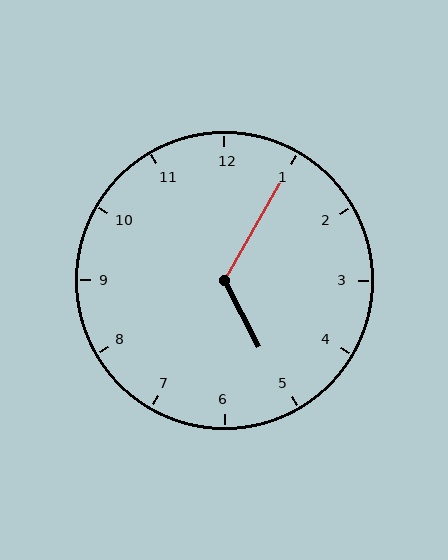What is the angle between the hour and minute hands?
Approximately 122 degrees.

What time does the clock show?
5:05.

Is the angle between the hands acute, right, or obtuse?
It is obtuse.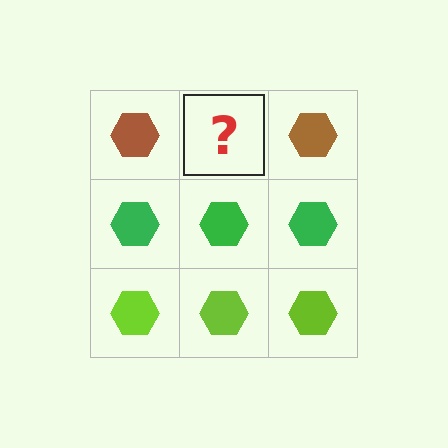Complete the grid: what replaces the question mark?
The question mark should be replaced with a brown hexagon.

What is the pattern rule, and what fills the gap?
The rule is that each row has a consistent color. The gap should be filled with a brown hexagon.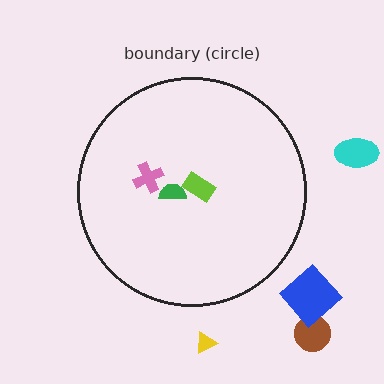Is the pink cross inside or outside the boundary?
Inside.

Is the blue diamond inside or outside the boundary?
Outside.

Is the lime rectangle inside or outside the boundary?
Inside.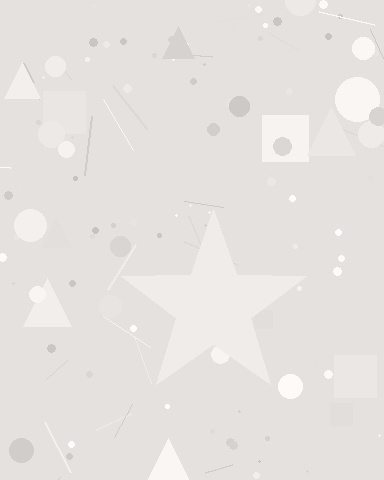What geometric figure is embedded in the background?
A star is embedded in the background.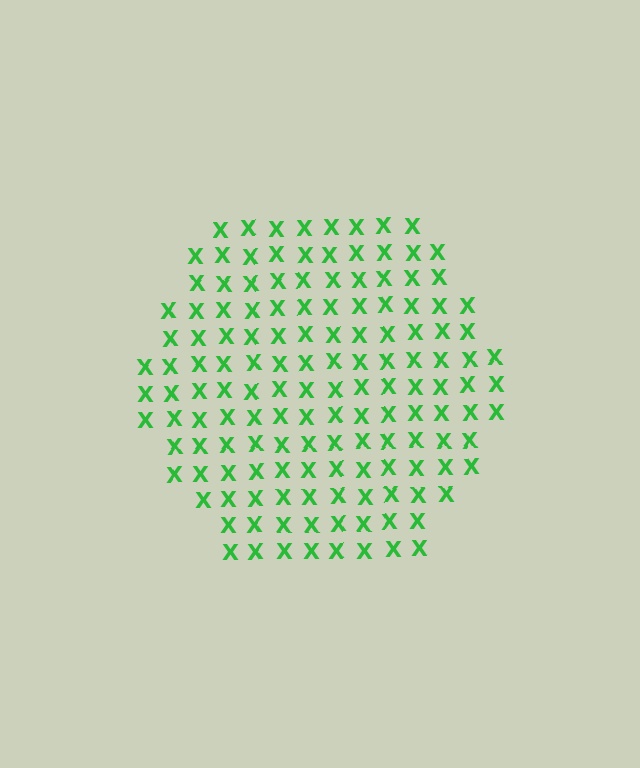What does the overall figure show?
The overall figure shows a hexagon.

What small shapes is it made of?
It is made of small letter X's.